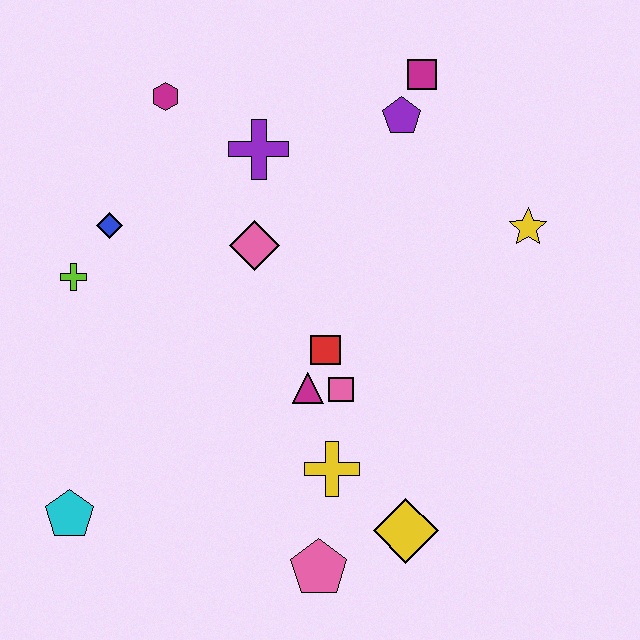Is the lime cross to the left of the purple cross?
Yes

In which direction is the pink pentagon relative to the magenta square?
The pink pentagon is below the magenta square.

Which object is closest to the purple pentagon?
The magenta square is closest to the purple pentagon.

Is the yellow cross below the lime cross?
Yes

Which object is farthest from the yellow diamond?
The magenta hexagon is farthest from the yellow diamond.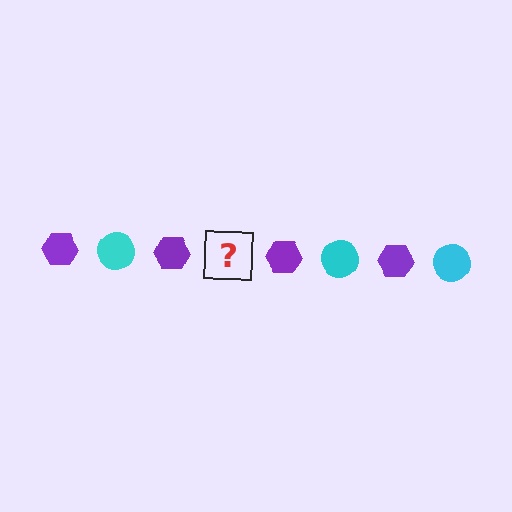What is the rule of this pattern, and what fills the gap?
The rule is that the pattern alternates between purple hexagon and cyan circle. The gap should be filled with a cyan circle.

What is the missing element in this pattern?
The missing element is a cyan circle.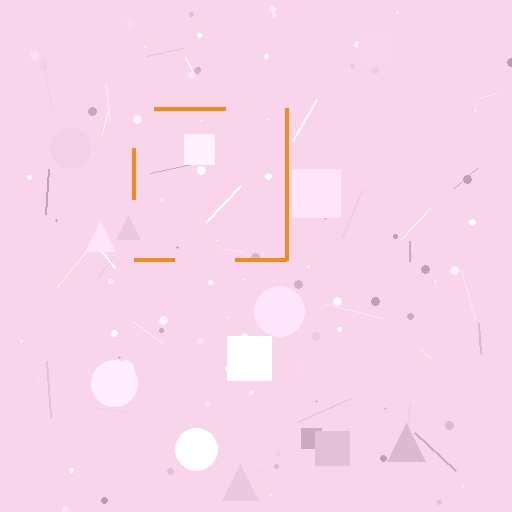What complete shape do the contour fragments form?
The contour fragments form a square.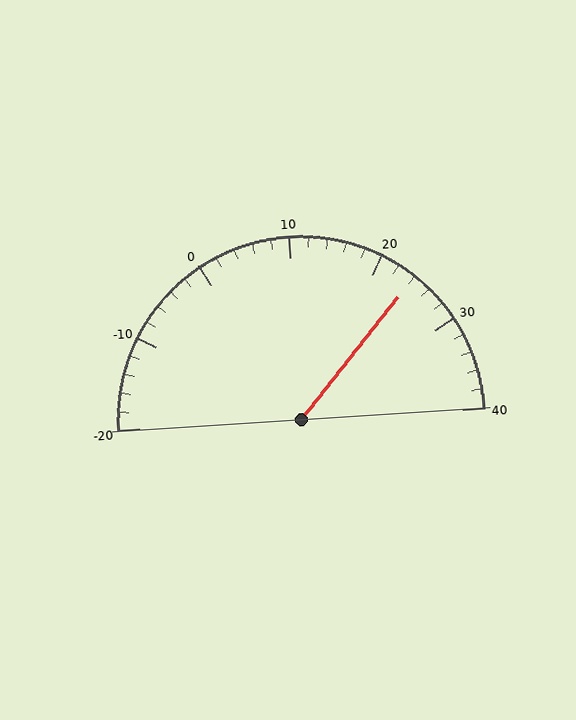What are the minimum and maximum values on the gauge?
The gauge ranges from -20 to 40.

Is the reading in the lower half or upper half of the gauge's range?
The reading is in the upper half of the range (-20 to 40).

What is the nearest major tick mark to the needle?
The nearest major tick mark is 20.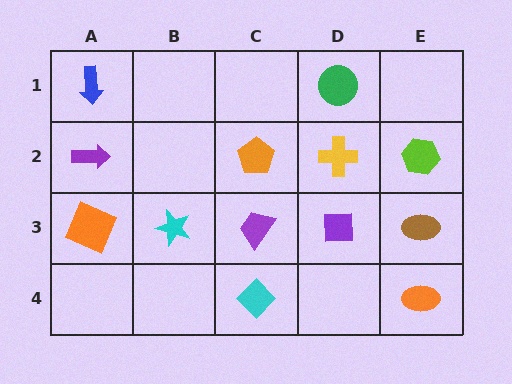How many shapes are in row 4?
2 shapes.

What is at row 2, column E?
A lime hexagon.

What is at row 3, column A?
An orange square.